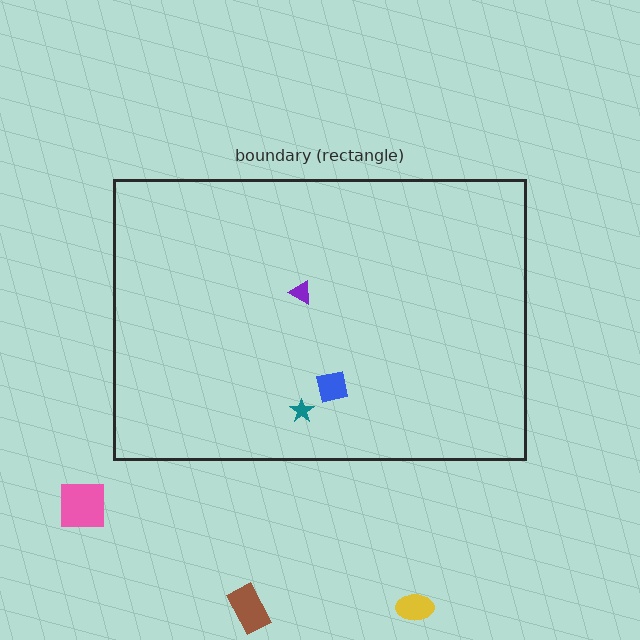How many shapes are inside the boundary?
3 inside, 3 outside.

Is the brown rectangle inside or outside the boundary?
Outside.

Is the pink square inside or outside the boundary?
Outside.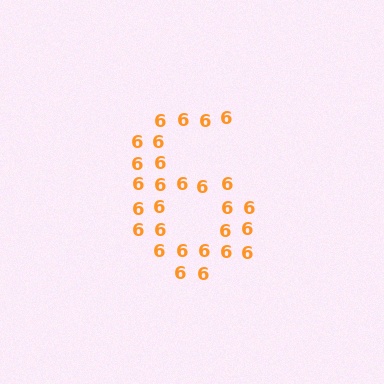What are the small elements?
The small elements are digit 6's.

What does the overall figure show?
The overall figure shows the digit 6.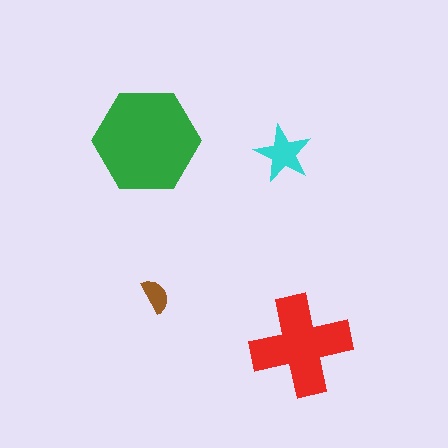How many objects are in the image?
There are 4 objects in the image.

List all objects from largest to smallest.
The green hexagon, the red cross, the cyan star, the brown semicircle.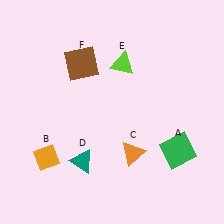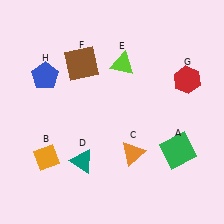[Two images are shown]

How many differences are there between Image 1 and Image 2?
There are 2 differences between the two images.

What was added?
A red hexagon (G), a blue pentagon (H) were added in Image 2.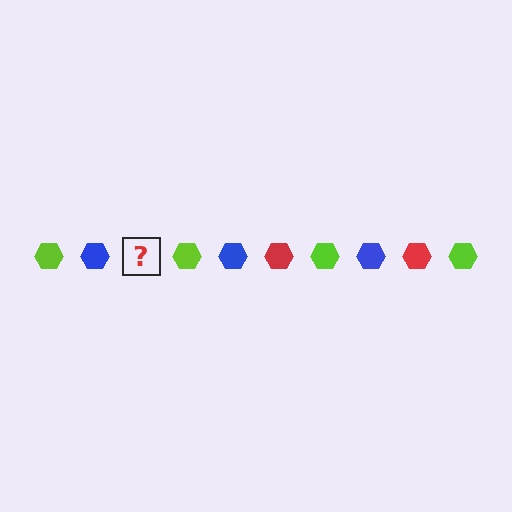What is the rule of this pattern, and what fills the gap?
The rule is that the pattern cycles through lime, blue, red hexagons. The gap should be filled with a red hexagon.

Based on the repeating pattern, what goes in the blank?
The blank should be a red hexagon.